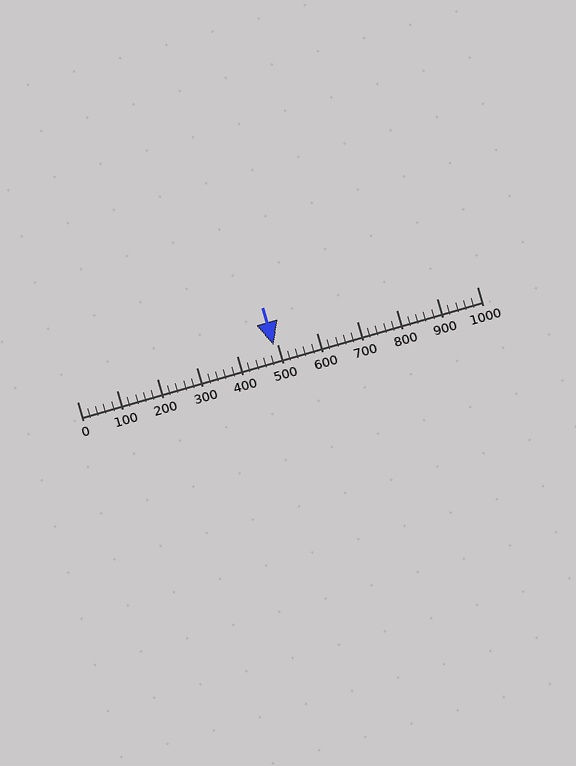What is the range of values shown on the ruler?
The ruler shows values from 0 to 1000.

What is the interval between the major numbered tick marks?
The major tick marks are spaced 100 units apart.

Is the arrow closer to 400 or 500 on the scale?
The arrow is closer to 500.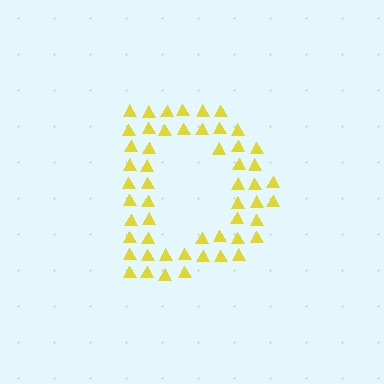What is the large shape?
The large shape is the letter D.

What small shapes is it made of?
It is made of small triangles.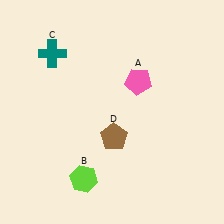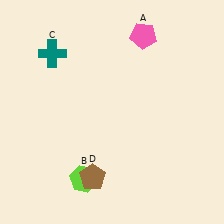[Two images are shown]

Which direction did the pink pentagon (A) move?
The pink pentagon (A) moved up.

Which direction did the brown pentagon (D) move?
The brown pentagon (D) moved down.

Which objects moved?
The objects that moved are: the pink pentagon (A), the brown pentagon (D).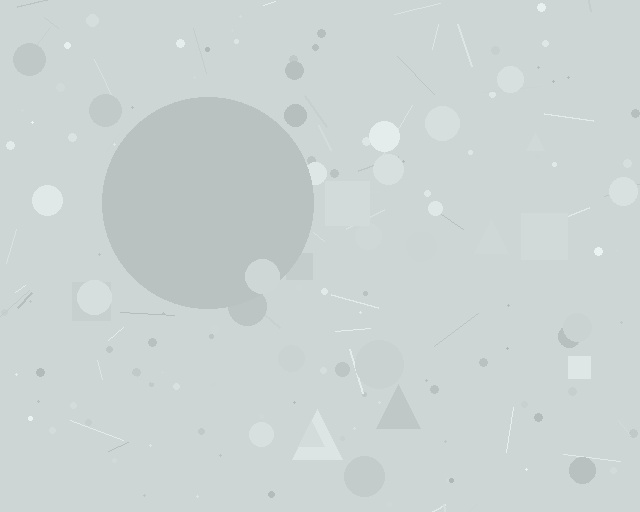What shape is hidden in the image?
A circle is hidden in the image.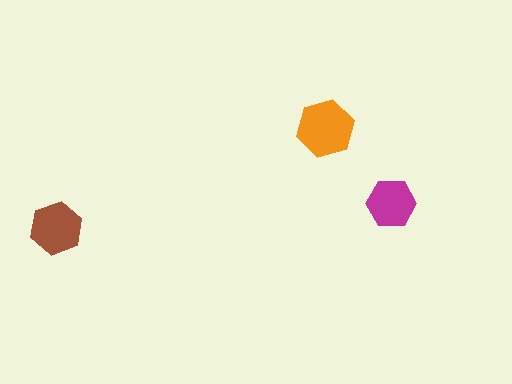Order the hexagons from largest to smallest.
the orange one, the brown one, the magenta one.